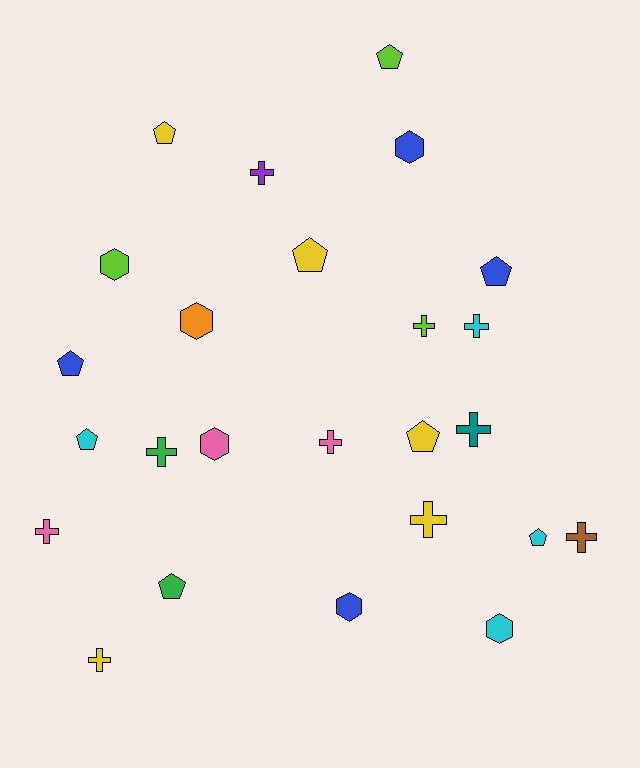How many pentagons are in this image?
There are 9 pentagons.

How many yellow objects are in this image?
There are 5 yellow objects.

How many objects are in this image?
There are 25 objects.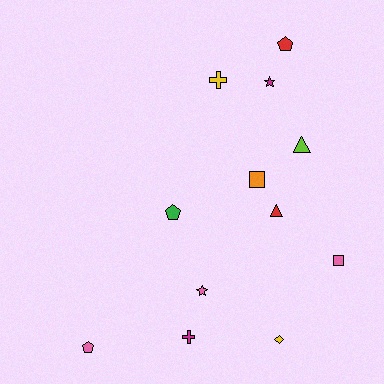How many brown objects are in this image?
There are no brown objects.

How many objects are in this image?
There are 12 objects.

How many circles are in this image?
There are no circles.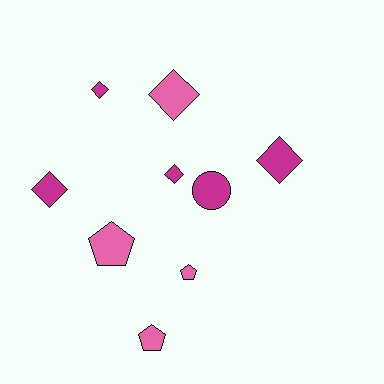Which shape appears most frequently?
Diamond, with 5 objects.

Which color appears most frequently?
Magenta, with 5 objects.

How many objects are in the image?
There are 9 objects.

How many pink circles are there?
There are no pink circles.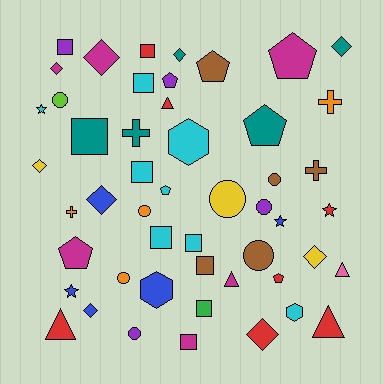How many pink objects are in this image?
There is 1 pink object.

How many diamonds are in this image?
There are 9 diamonds.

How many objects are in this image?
There are 50 objects.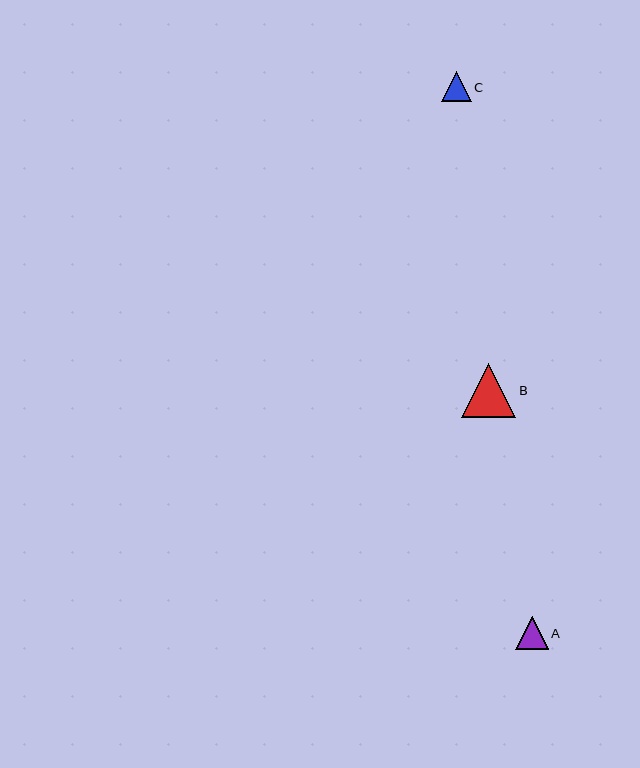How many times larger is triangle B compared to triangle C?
Triangle B is approximately 1.8 times the size of triangle C.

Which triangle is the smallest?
Triangle C is the smallest with a size of approximately 30 pixels.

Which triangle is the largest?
Triangle B is the largest with a size of approximately 54 pixels.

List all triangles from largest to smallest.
From largest to smallest: B, A, C.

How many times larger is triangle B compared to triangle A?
Triangle B is approximately 1.7 times the size of triangle A.